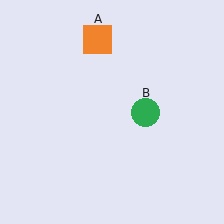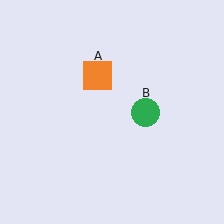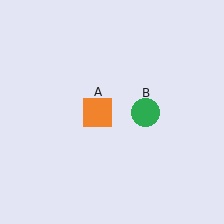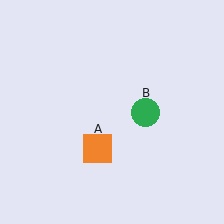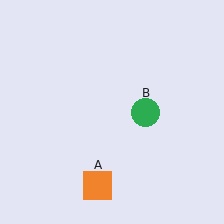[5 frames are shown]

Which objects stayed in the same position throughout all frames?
Green circle (object B) remained stationary.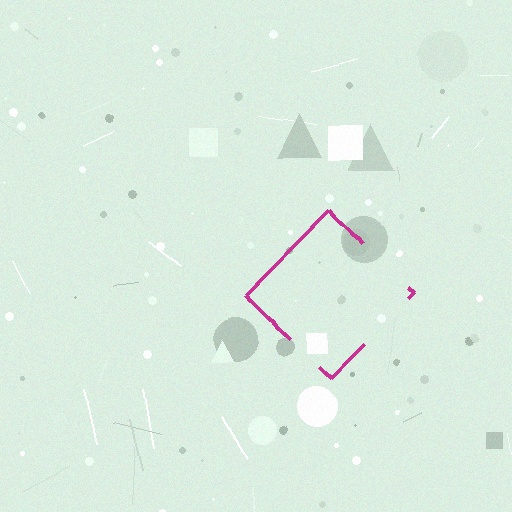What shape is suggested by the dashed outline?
The dashed outline suggests a diamond.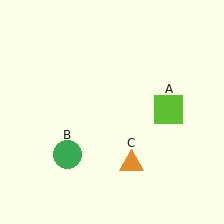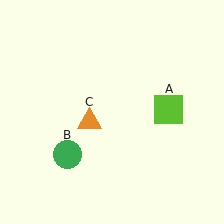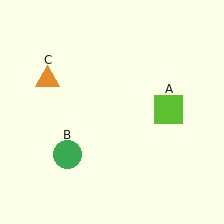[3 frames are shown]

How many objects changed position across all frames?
1 object changed position: orange triangle (object C).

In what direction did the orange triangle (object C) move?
The orange triangle (object C) moved up and to the left.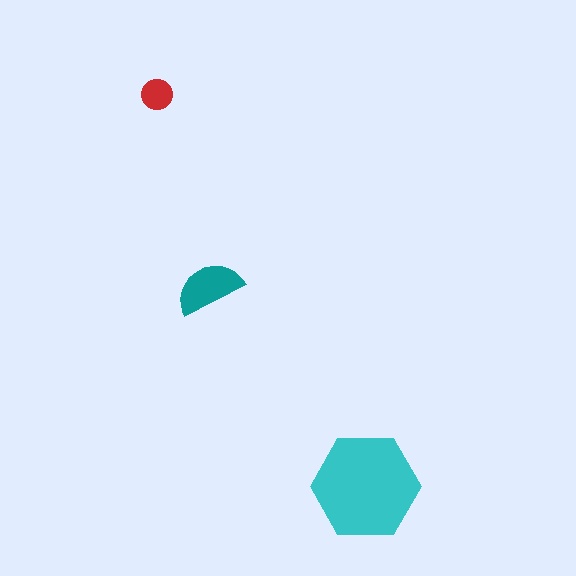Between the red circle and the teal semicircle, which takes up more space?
The teal semicircle.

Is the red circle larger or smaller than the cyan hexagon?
Smaller.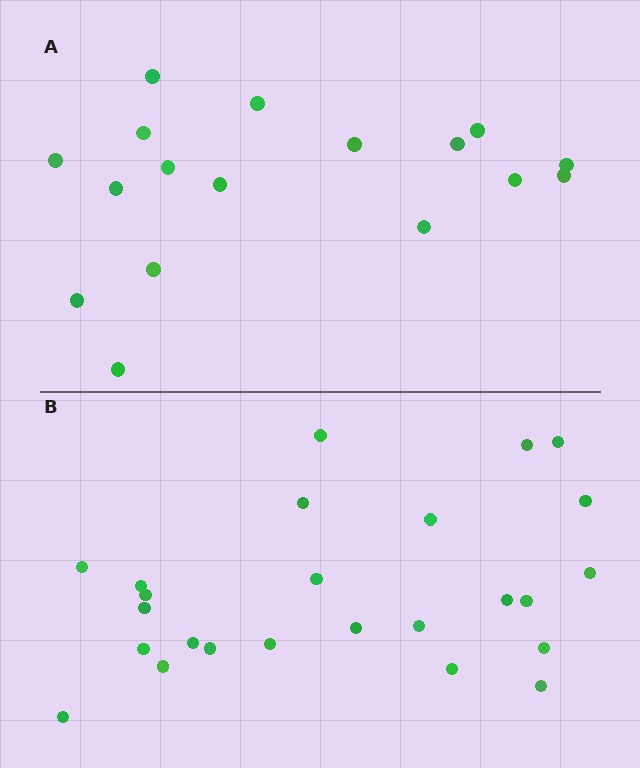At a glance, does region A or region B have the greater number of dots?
Region B (the bottom region) has more dots.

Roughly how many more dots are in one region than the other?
Region B has roughly 8 or so more dots than region A.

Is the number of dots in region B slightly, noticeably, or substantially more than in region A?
Region B has substantially more. The ratio is roughly 1.5 to 1.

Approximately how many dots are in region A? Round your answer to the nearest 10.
About 20 dots. (The exact count is 17, which rounds to 20.)